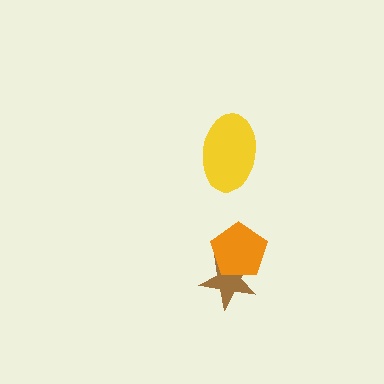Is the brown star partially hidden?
Yes, it is partially covered by another shape.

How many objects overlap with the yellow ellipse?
0 objects overlap with the yellow ellipse.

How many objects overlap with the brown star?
1 object overlaps with the brown star.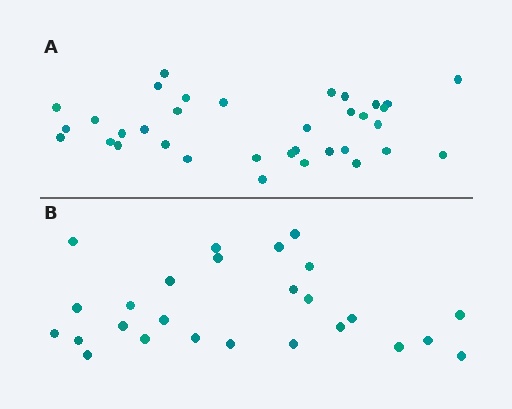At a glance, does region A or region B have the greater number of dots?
Region A (the top region) has more dots.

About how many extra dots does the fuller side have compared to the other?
Region A has roughly 8 or so more dots than region B.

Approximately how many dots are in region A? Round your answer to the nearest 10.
About 40 dots. (The exact count is 35, which rounds to 40.)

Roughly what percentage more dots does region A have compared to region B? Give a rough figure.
About 35% more.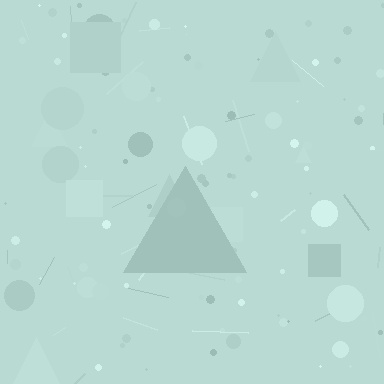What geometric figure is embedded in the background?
A triangle is embedded in the background.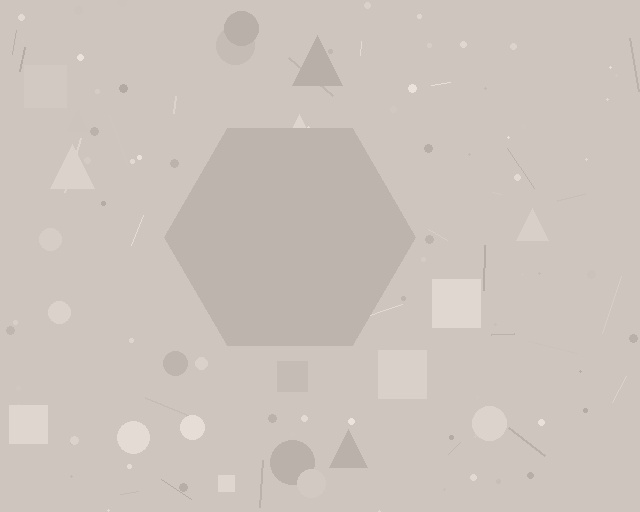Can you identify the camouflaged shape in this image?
The camouflaged shape is a hexagon.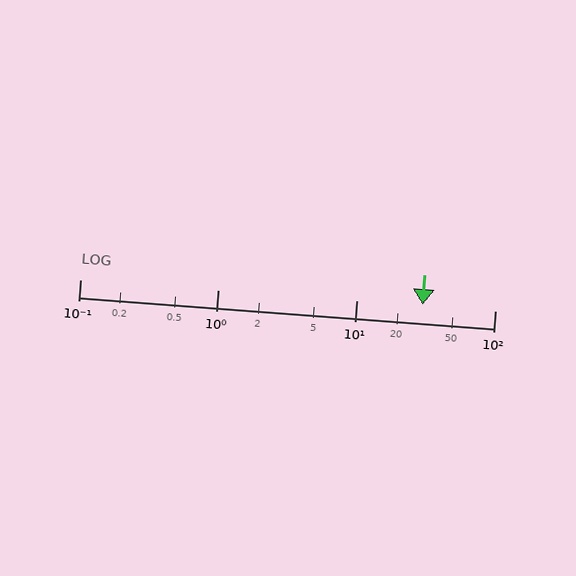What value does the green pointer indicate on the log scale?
The pointer indicates approximately 30.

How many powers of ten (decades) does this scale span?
The scale spans 3 decades, from 0.1 to 100.